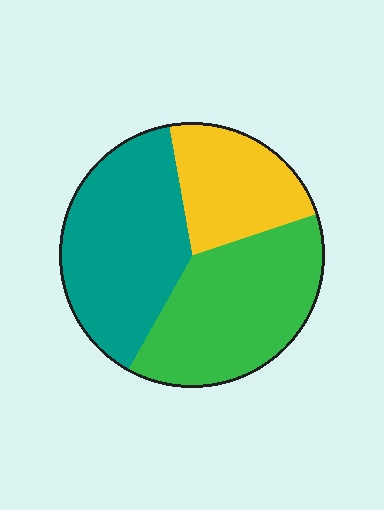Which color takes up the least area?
Yellow, at roughly 25%.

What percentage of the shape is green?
Green takes up about three eighths (3/8) of the shape.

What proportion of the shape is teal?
Teal covers roughly 40% of the shape.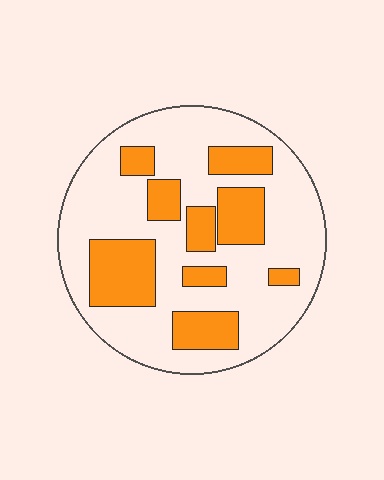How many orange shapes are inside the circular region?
9.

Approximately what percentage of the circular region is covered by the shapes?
Approximately 30%.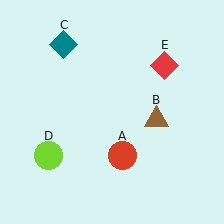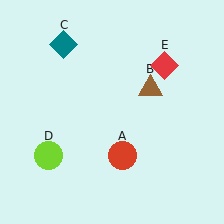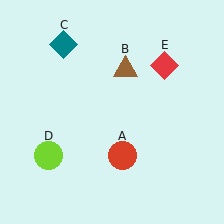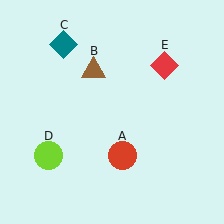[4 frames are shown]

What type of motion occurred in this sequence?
The brown triangle (object B) rotated counterclockwise around the center of the scene.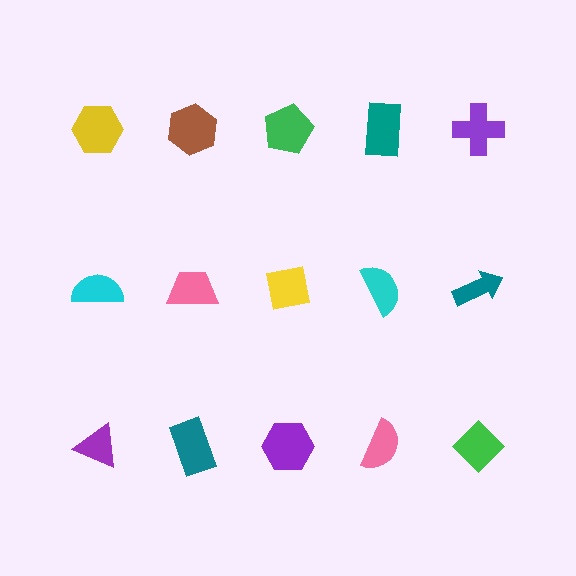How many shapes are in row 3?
5 shapes.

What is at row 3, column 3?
A purple hexagon.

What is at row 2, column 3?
A yellow square.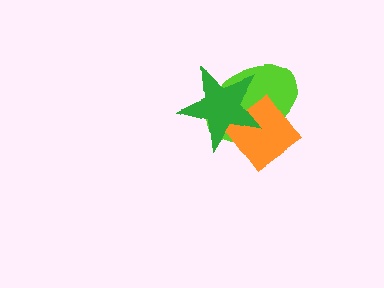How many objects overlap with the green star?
2 objects overlap with the green star.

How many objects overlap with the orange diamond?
2 objects overlap with the orange diamond.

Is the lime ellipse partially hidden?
Yes, it is partially covered by another shape.